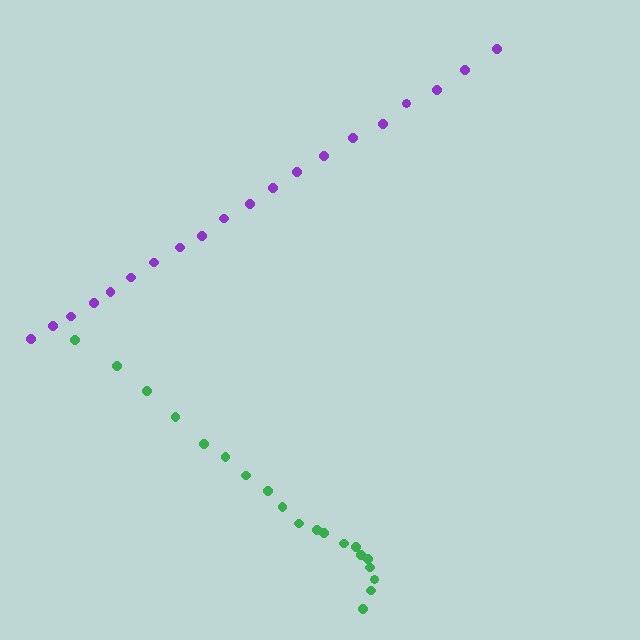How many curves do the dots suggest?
There are 2 distinct paths.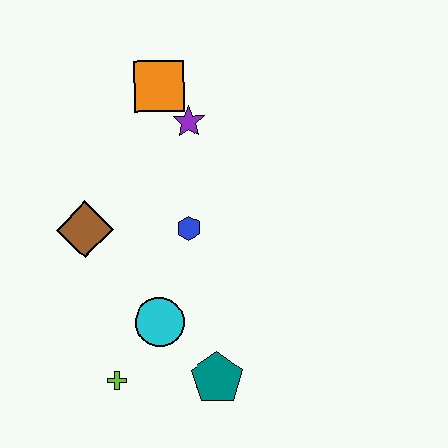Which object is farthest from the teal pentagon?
The orange square is farthest from the teal pentagon.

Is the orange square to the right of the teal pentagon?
No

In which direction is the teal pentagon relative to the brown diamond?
The teal pentagon is below the brown diamond.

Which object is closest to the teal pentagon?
The cyan circle is closest to the teal pentagon.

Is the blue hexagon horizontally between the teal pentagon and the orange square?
Yes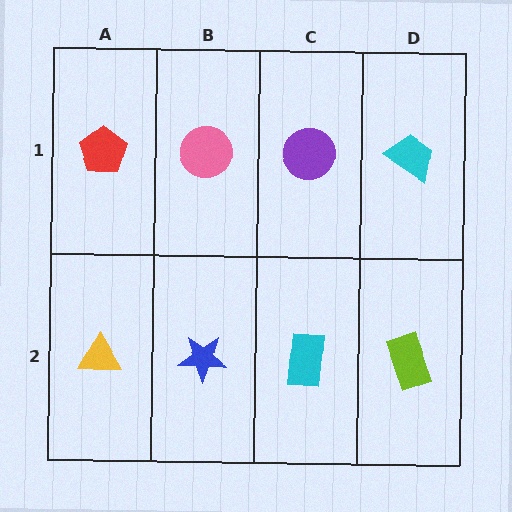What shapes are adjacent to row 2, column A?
A red pentagon (row 1, column A), a blue star (row 2, column B).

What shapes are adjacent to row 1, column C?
A cyan rectangle (row 2, column C), a pink circle (row 1, column B), a cyan trapezoid (row 1, column D).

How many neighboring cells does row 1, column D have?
2.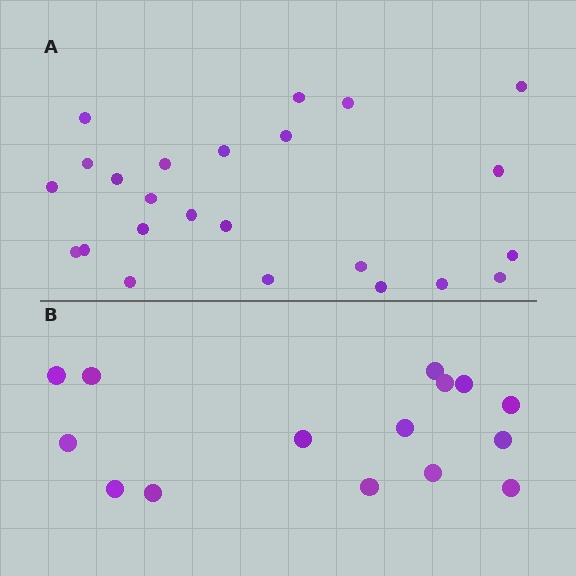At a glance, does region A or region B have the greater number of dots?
Region A (the top region) has more dots.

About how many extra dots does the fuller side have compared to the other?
Region A has roughly 8 or so more dots than region B.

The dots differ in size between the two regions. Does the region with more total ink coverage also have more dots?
No. Region B has more total ink coverage because its dots are larger, but region A actually contains more individual dots. Total area can be misleading — the number of items is what matters here.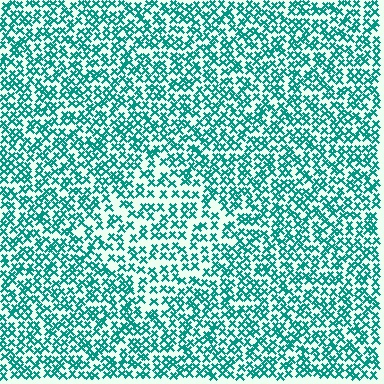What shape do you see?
I see a diamond.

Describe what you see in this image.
The image contains small teal elements arranged at two different densities. A diamond-shaped region is visible where the elements are less densely packed than the surrounding area.